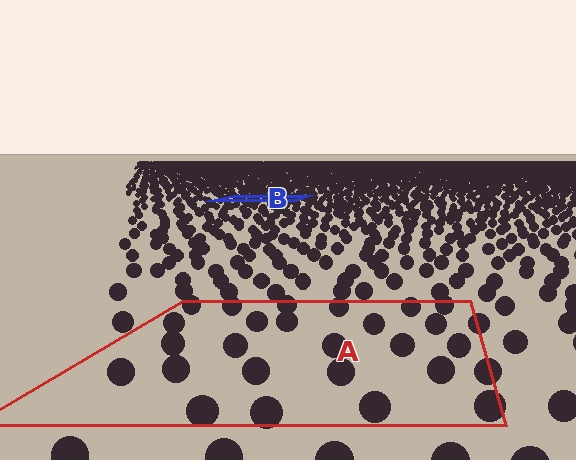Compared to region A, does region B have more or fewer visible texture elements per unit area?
Region B has more texture elements per unit area — they are packed more densely because it is farther away.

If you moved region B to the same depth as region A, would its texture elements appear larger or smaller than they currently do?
They would appear larger. At a closer depth, the same texture elements are projected at a bigger on-screen size.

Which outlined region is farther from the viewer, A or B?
Region B is farther from the viewer — the texture elements inside it appear smaller and more densely packed.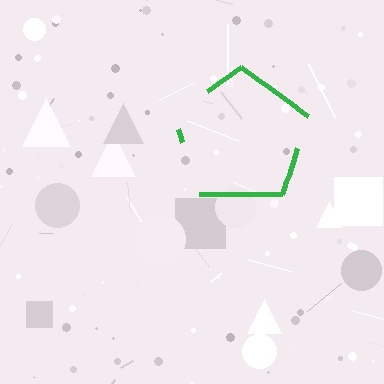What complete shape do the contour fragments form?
The contour fragments form a pentagon.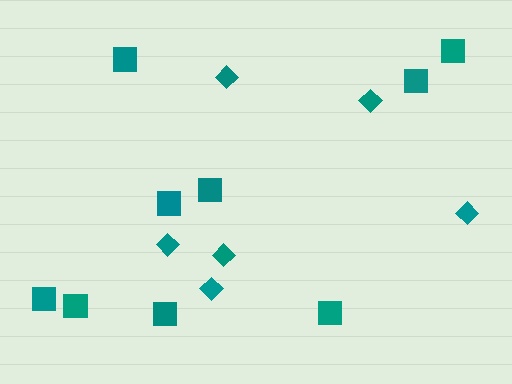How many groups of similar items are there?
There are 2 groups: one group of squares (9) and one group of diamonds (6).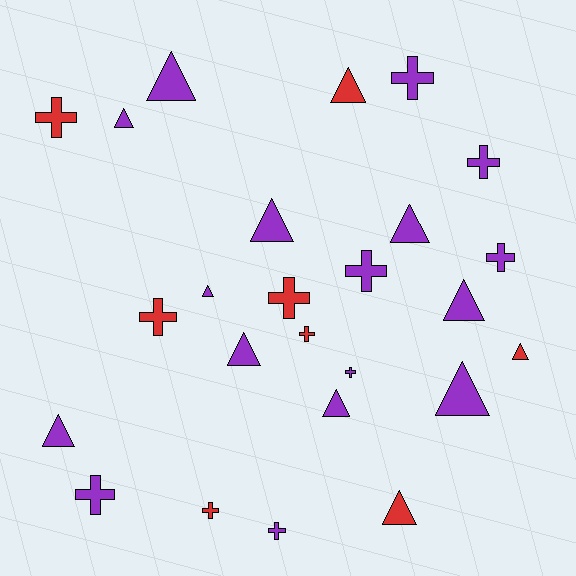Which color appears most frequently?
Purple, with 17 objects.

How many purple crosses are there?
There are 7 purple crosses.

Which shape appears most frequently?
Triangle, with 13 objects.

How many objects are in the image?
There are 25 objects.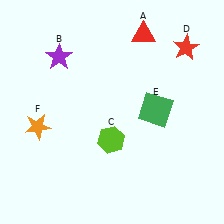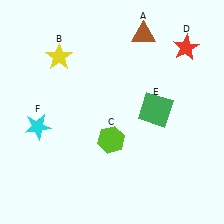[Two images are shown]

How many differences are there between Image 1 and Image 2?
There are 3 differences between the two images.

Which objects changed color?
A changed from red to brown. B changed from purple to yellow. F changed from orange to cyan.